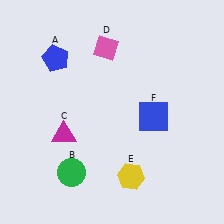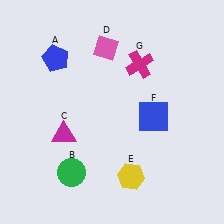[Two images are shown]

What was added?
A magenta cross (G) was added in Image 2.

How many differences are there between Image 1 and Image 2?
There is 1 difference between the two images.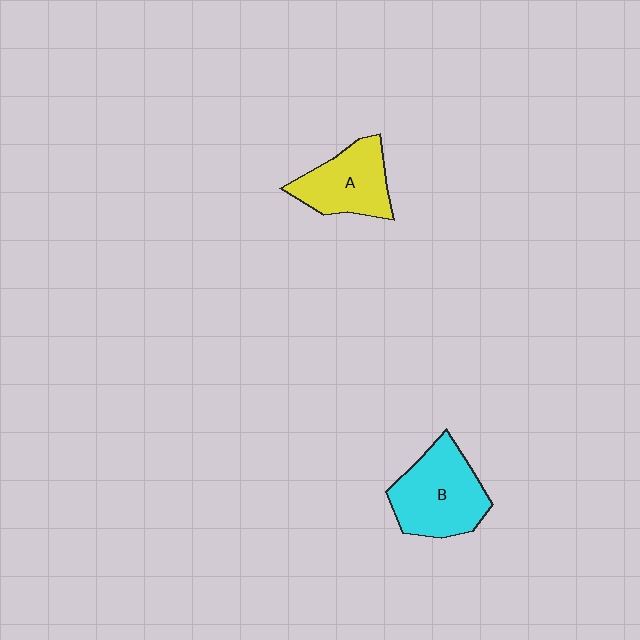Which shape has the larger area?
Shape B (cyan).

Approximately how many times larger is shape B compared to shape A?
Approximately 1.3 times.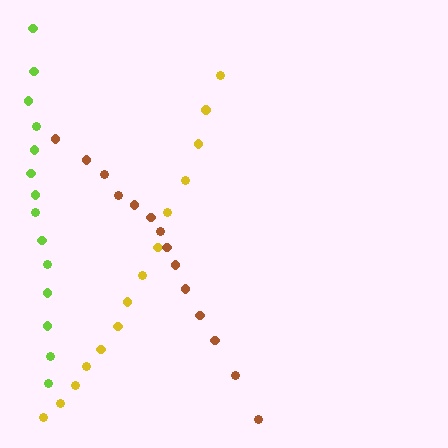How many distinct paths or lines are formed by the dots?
There are 3 distinct paths.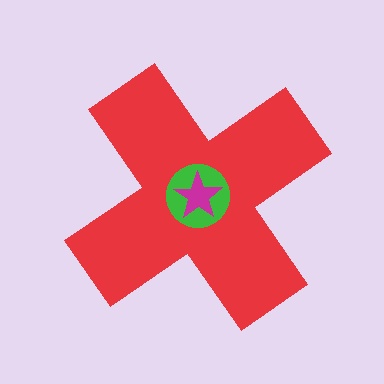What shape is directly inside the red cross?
The green circle.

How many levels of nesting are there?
3.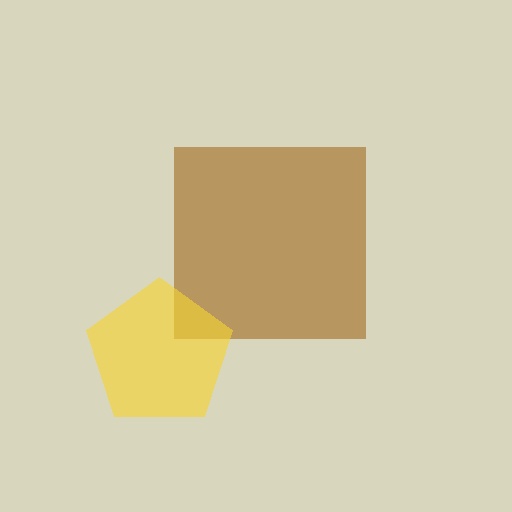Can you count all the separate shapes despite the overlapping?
Yes, there are 2 separate shapes.